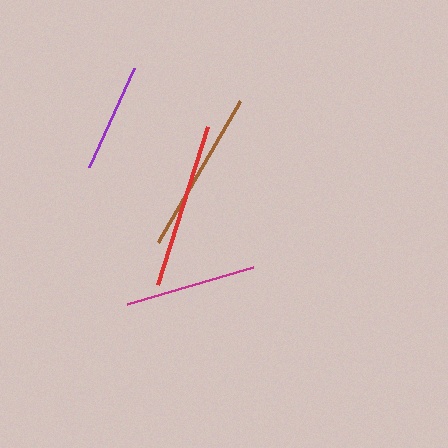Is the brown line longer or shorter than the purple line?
The brown line is longer than the purple line.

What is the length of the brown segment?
The brown segment is approximately 163 pixels long.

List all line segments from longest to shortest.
From longest to shortest: red, brown, magenta, purple.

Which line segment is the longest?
The red line is the longest at approximately 165 pixels.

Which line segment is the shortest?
The purple line is the shortest at approximately 109 pixels.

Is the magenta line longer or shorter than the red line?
The red line is longer than the magenta line.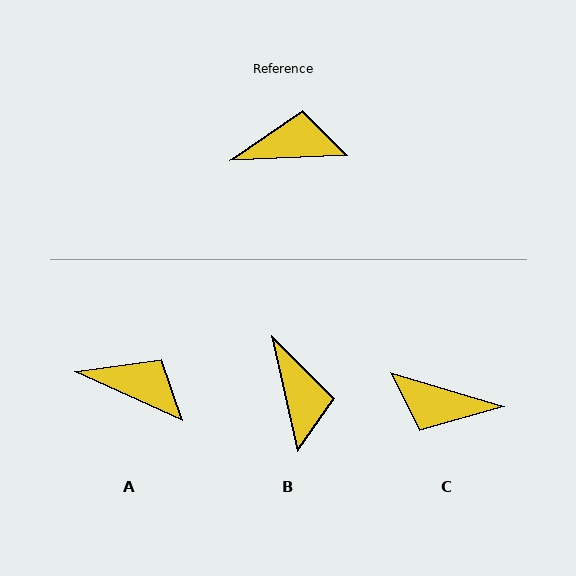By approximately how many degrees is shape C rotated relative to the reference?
Approximately 161 degrees counter-clockwise.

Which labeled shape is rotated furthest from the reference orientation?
C, about 161 degrees away.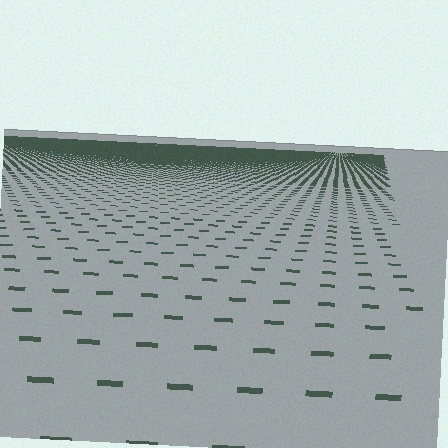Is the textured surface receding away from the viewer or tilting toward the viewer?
The surface is receding away from the viewer. Texture elements get smaller and denser toward the top.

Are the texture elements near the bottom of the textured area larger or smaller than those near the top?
Larger. Near the bottom, elements are closer to the viewer and appear at a bigger on-screen size.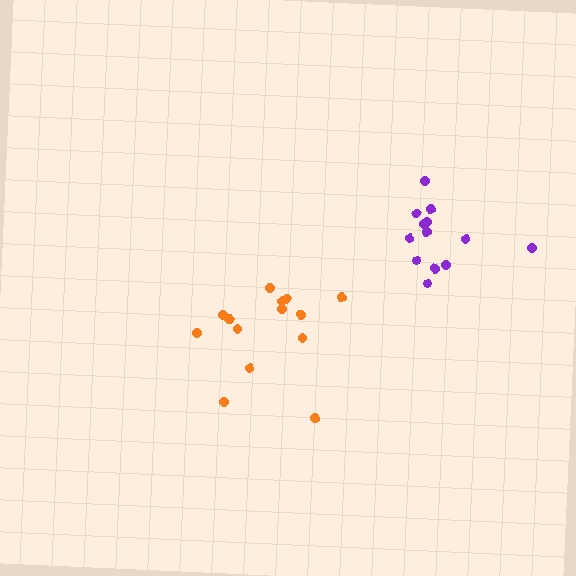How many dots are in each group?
Group 1: 14 dots, Group 2: 13 dots (27 total).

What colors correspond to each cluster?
The clusters are colored: orange, purple.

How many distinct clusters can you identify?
There are 2 distinct clusters.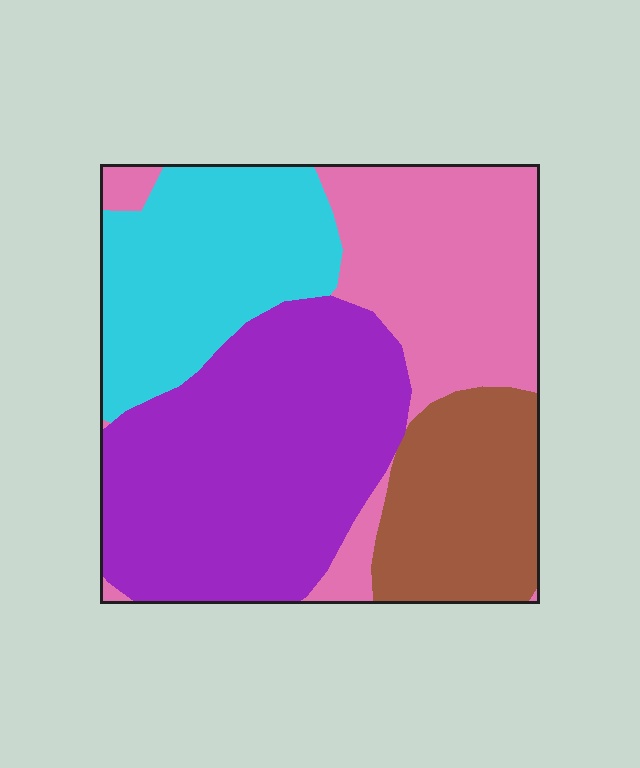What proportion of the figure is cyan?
Cyan covers roughly 20% of the figure.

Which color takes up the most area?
Purple, at roughly 35%.